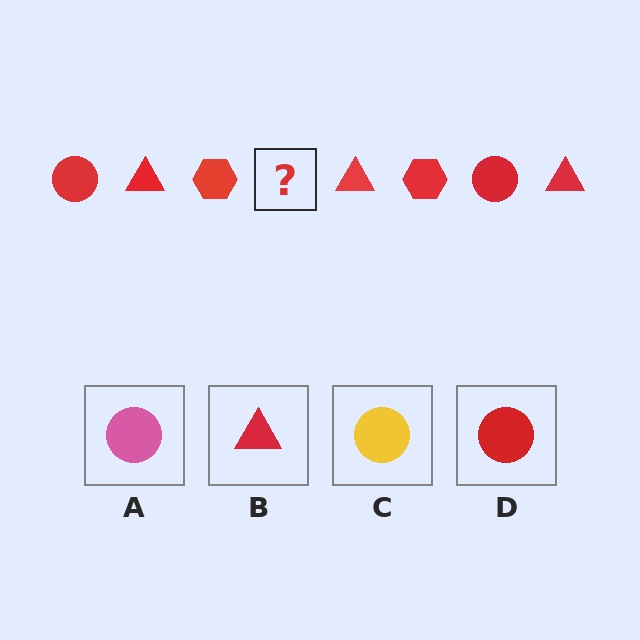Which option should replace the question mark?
Option D.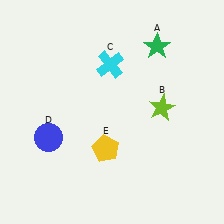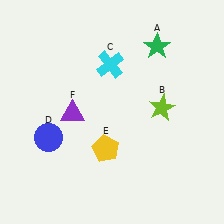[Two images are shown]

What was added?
A purple triangle (F) was added in Image 2.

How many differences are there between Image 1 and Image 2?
There is 1 difference between the two images.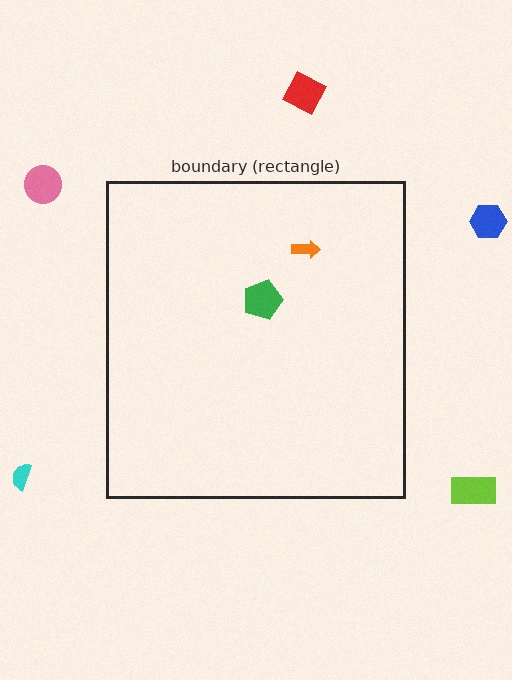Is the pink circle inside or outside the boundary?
Outside.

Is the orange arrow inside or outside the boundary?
Inside.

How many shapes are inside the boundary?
2 inside, 5 outside.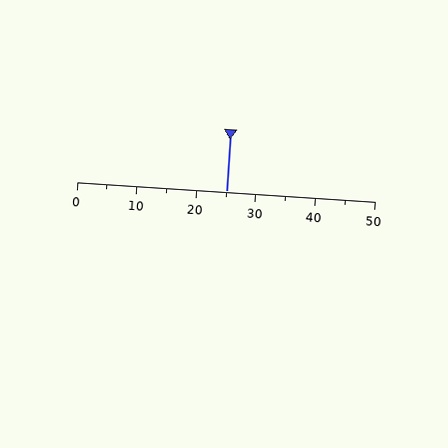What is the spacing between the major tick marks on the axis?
The major ticks are spaced 10 apart.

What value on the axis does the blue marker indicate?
The marker indicates approximately 25.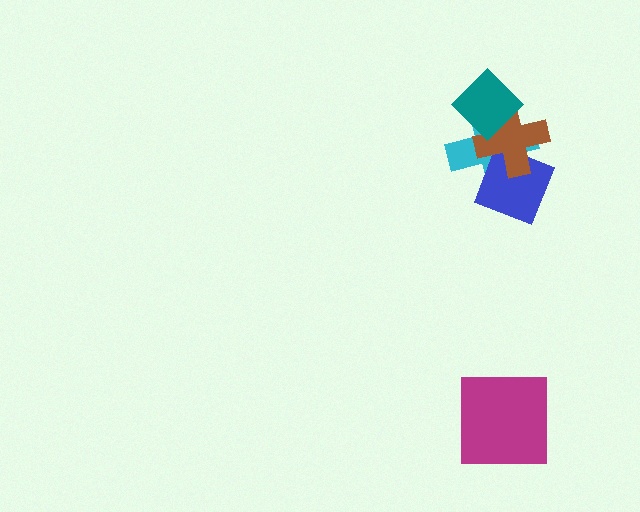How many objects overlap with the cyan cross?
3 objects overlap with the cyan cross.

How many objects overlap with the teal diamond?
2 objects overlap with the teal diamond.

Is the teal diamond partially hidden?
No, no other shape covers it.